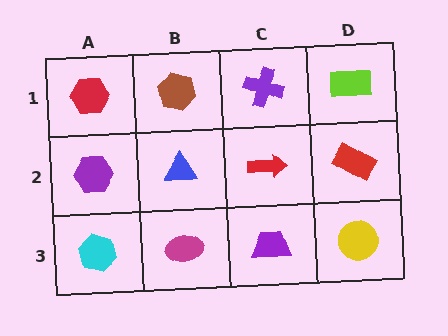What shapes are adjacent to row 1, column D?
A red rectangle (row 2, column D), a purple cross (row 1, column C).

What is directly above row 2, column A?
A red hexagon.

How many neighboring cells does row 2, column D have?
3.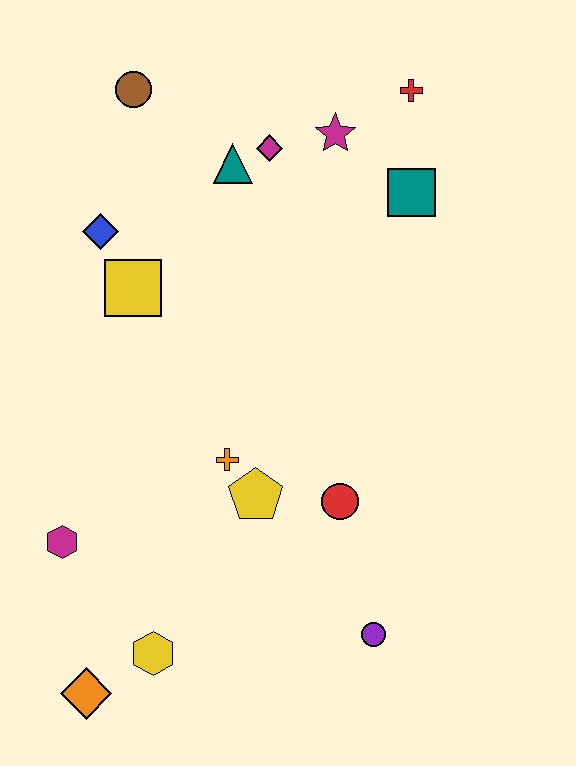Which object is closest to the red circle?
The yellow pentagon is closest to the red circle.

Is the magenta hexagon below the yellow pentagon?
Yes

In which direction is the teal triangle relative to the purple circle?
The teal triangle is above the purple circle.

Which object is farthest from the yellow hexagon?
The red cross is farthest from the yellow hexagon.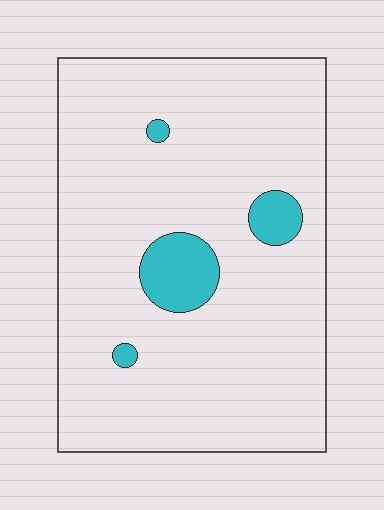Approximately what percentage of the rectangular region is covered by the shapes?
Approximately 10%.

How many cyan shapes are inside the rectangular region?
4.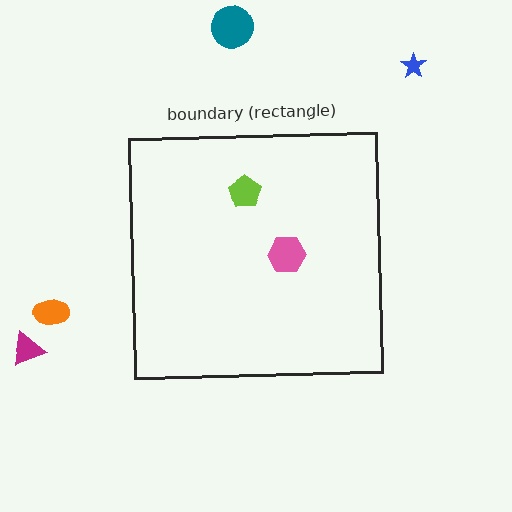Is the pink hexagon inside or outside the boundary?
Inside.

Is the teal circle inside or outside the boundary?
Outside.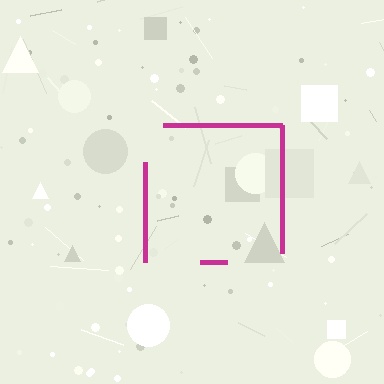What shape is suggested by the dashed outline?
The dashed outline suggests a square.